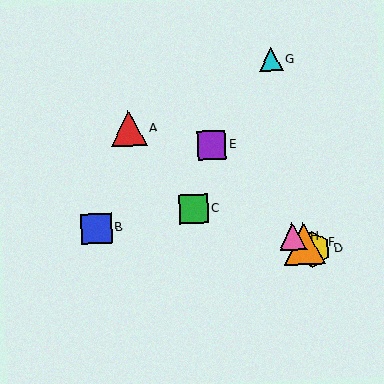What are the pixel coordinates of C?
Object C is at (194, 209).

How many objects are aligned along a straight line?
4 objects (A, D, F, H) are aligned along a straight line.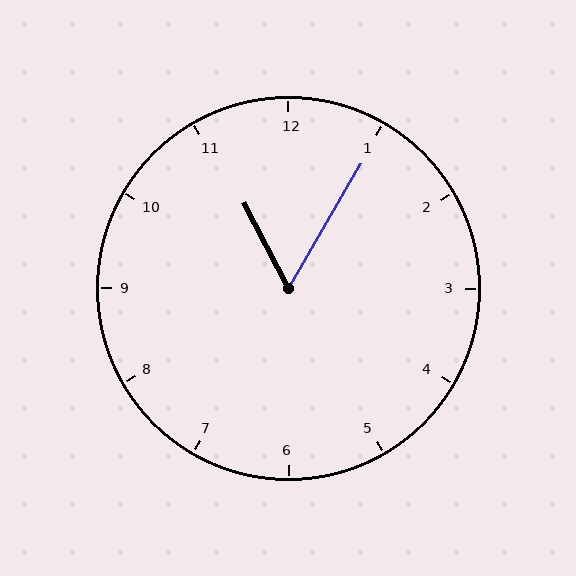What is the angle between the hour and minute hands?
Approximately 58 degrees.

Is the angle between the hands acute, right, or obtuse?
It is acute.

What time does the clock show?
11:05.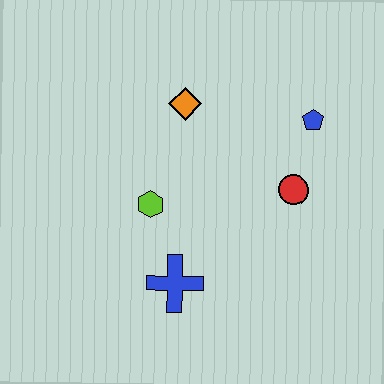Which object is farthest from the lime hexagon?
The blue pentagon is farthest from the lime hexagon.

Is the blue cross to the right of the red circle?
No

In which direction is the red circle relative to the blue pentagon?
The red circle is below the blue pentagon.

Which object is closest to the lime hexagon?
The blue cross is closest to the lime hexagon.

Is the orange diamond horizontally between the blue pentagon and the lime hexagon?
Yes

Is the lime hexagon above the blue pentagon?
No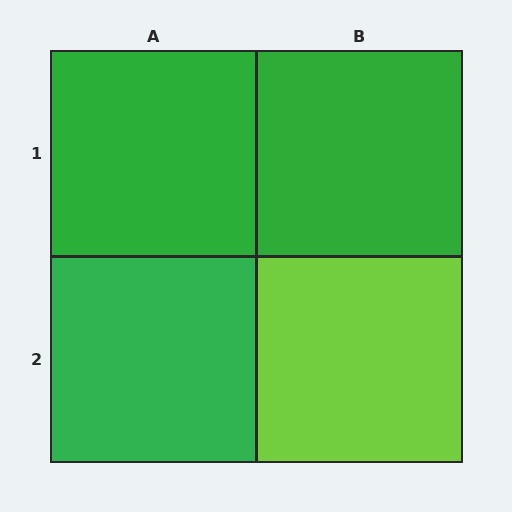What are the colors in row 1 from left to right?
Green, green.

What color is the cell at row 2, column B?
Lime.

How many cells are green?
3 cells are green.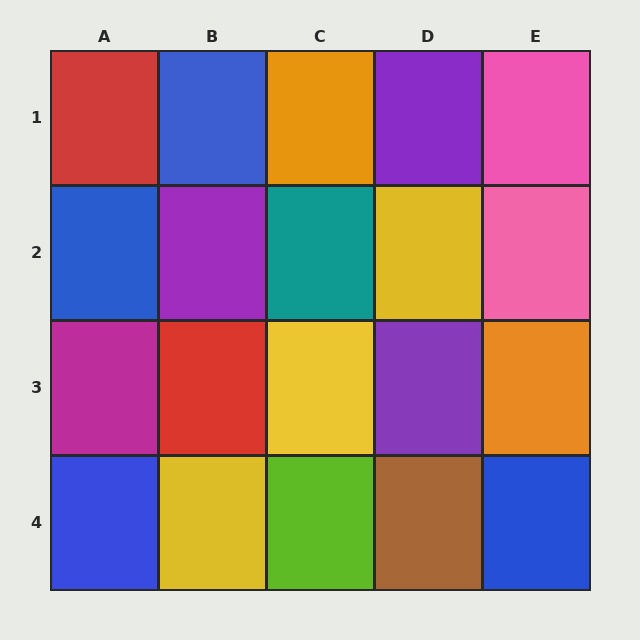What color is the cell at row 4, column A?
Blue.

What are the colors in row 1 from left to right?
Red, blue, orange, purple, pink.